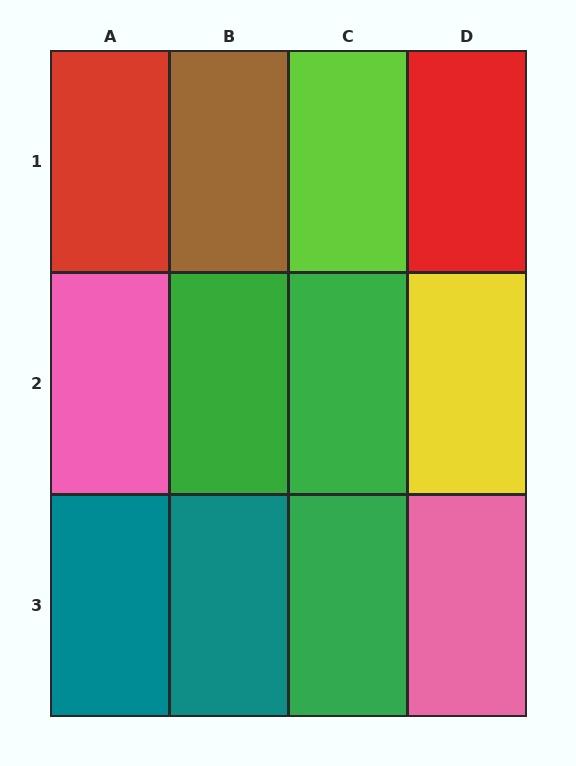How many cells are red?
2 cells are red.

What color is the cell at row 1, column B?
Brown.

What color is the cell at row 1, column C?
Lime.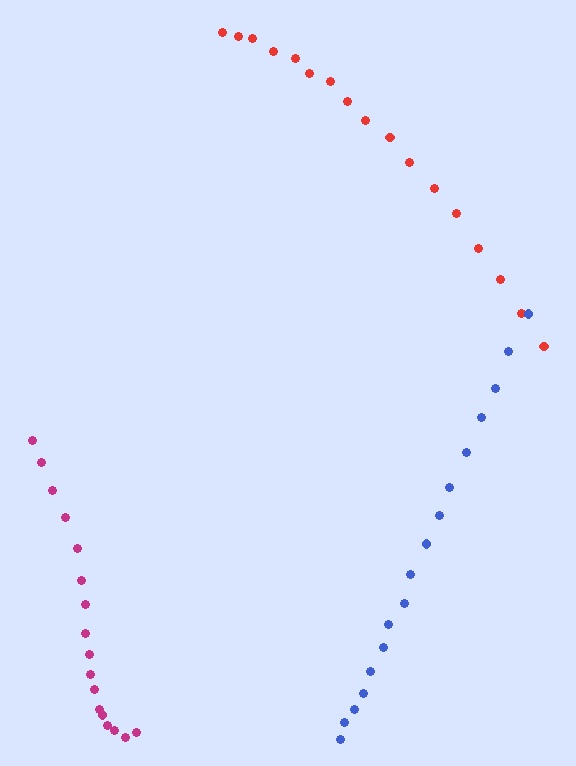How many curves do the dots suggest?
There are 3 distinct paths.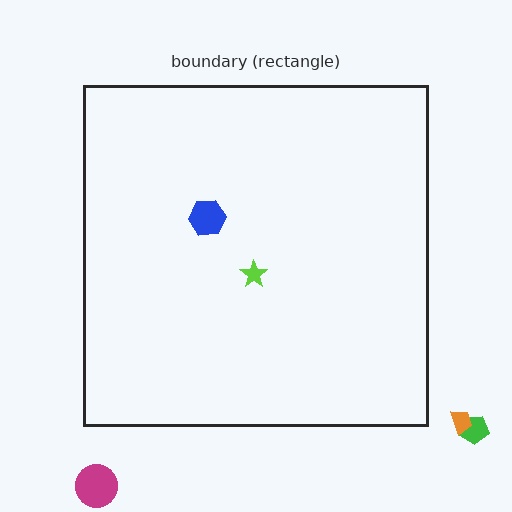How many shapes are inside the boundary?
2 inside, 3 outside.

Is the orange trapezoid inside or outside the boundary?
Outside.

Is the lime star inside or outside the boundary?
Inside.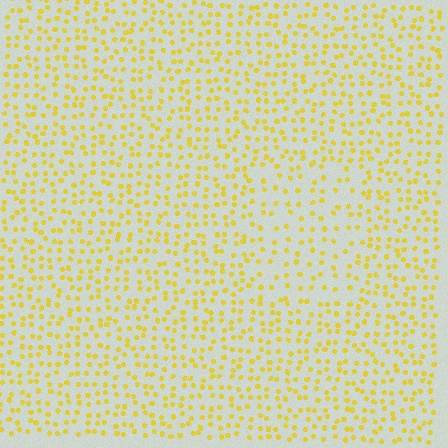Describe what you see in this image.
The image contains small yellow elements arranged at two different densities. A rectangle-shaped region is visible where the elements are less densely packed than the surrounding area.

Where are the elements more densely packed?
The elements are more densely packed outside the rectangle boundary.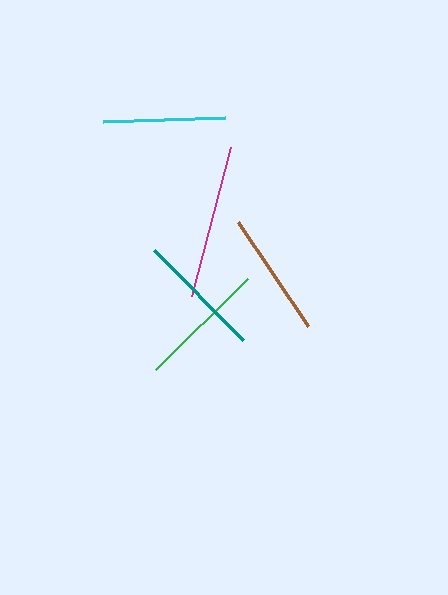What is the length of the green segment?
The green segment is approximately 129 pixels long.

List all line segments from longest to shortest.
From longest to shortest: magenta, green, teal, brown, cyan.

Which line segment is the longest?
The magenta line is the longest at approximately 153 pixels.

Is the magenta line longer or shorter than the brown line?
The magenta line is longer than the brown line.